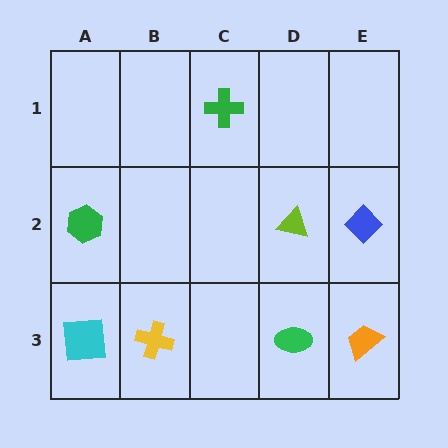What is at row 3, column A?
A cyan square.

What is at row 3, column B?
A yellow cross.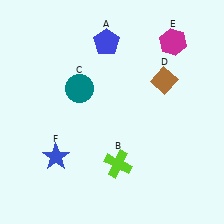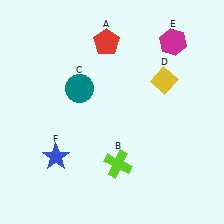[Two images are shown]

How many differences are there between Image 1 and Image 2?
There are 2 differences between the two images.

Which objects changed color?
A changed from blue to red. D changed from brown to yellow.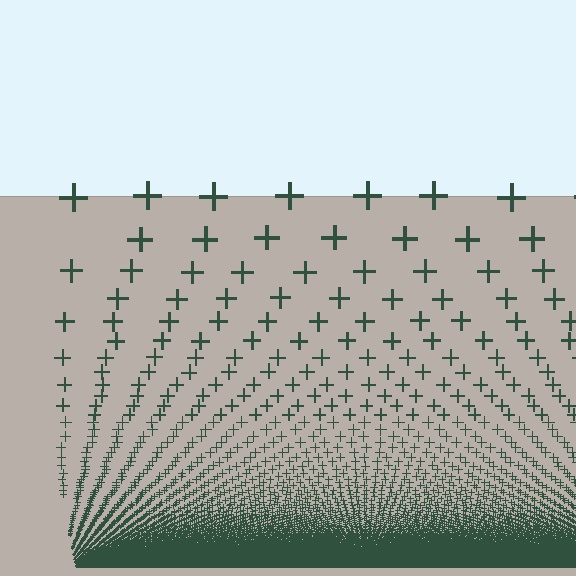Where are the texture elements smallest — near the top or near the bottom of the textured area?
Near the bottom.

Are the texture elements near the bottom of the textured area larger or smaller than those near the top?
Smaller. The gradient is inverted — elements near the bottom are smaller and denser.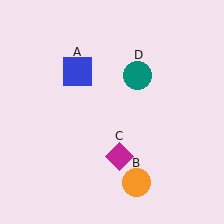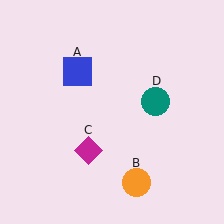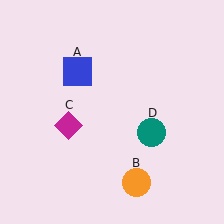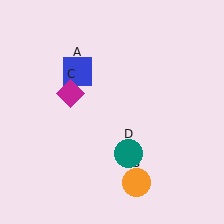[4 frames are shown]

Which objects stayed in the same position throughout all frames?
Blue square (object A) and orange circle (object B) remained stationary.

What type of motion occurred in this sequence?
The magenta diamond (object C), teal circle (object D) rotated clockwise around the center of the scene.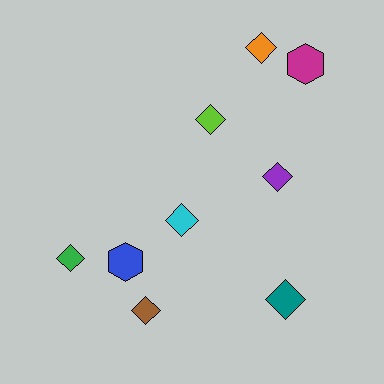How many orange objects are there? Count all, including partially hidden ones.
There is 1 orange object.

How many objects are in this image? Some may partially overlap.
There are 9 objects.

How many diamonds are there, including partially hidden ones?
There are 7 diamonds.